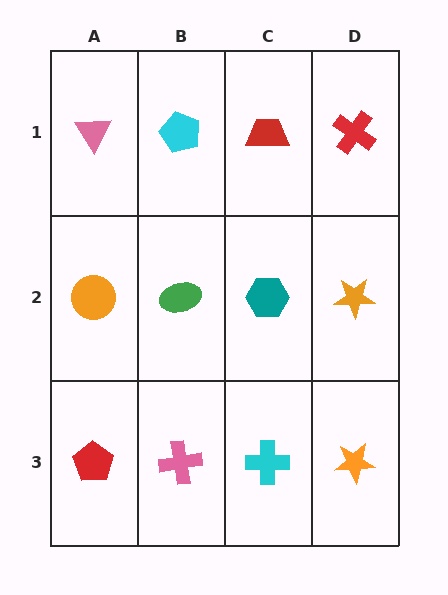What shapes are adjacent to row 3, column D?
An orange star (row 2, column D), a cyan cross (row 3, column C).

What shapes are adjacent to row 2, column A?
A pink triangle (row 1, column A), a red pentagon (row 3, column A), a green ellipse (row 2, column B).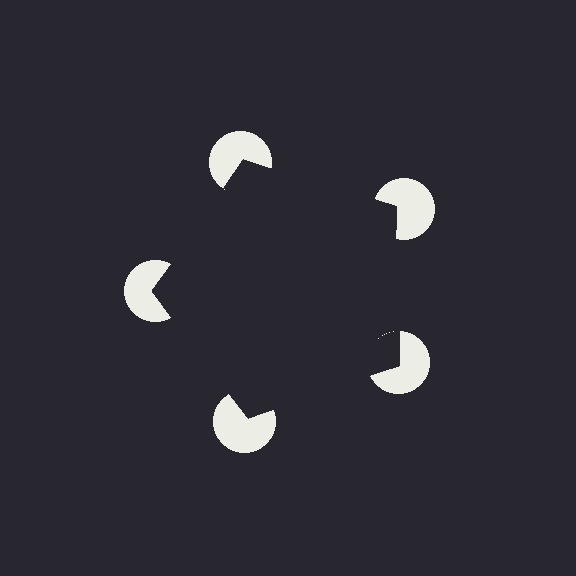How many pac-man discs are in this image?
There are 5 — one at each vertex of the illusory pentagon.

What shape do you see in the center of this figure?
An illusory pentagon — its edges are inferred from the aligned wedge cuts in the pac-man discs, not physically drawn.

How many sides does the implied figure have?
5 sides.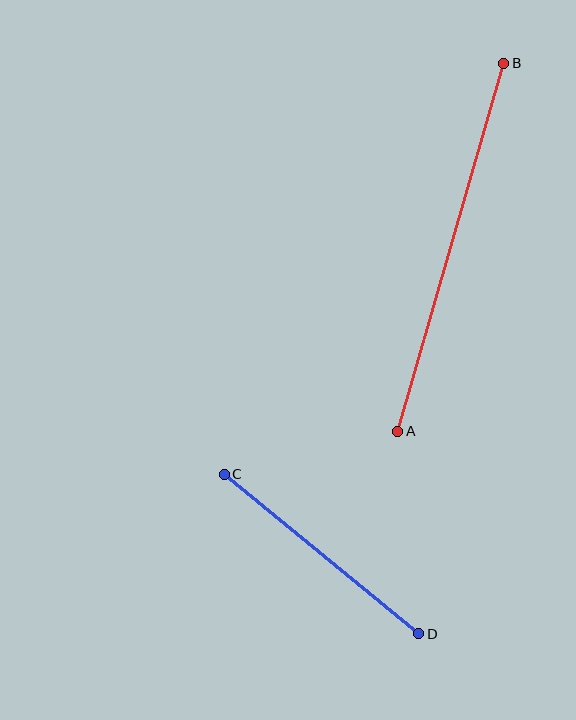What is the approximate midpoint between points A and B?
The midpoint is at approximately (451, 247) pixels.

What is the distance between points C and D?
The distance is approximately 252 pixels.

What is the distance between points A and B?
The distance is approximately 383 pixels.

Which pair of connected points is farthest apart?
Points A and B are farthest apart.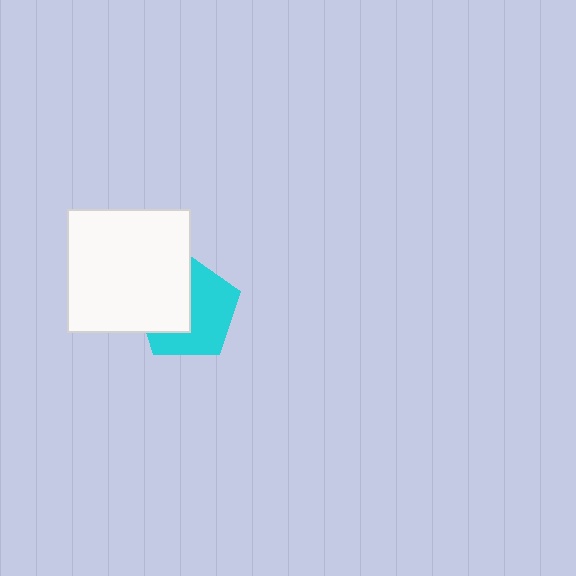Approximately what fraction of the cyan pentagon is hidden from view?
Roughly 44% of the cyan pentagon is hidden behind the white square.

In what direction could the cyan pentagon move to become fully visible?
The cyan pentagon could move right. That would shift it out from behind the white square entirely.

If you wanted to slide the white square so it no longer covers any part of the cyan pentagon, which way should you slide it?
Slide it left — that is the most direct way to separate the two shapes.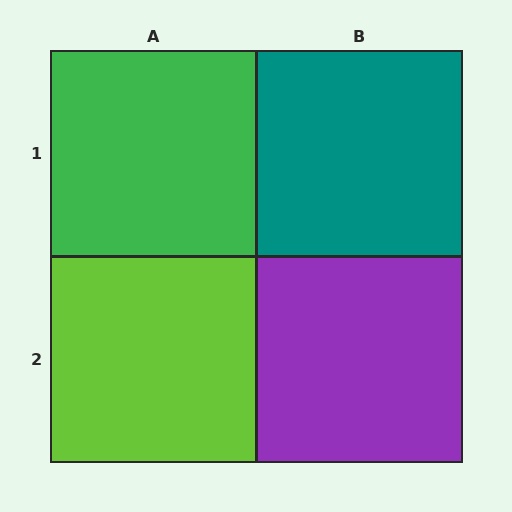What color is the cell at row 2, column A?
Lime.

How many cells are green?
1 cell is green.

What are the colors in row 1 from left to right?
Green, teal.